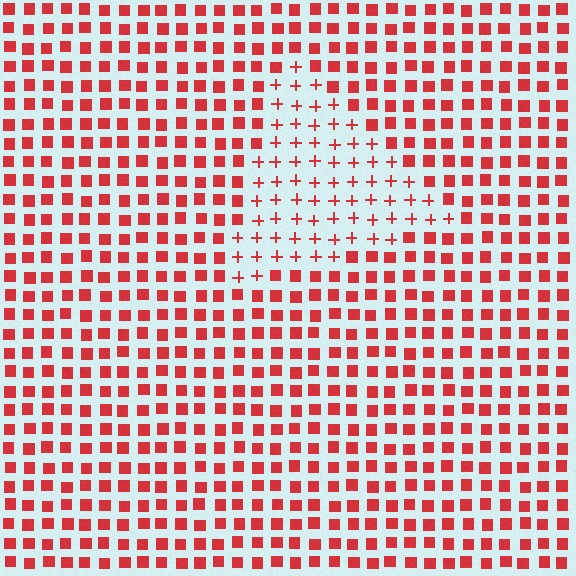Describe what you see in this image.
The image is filled with small red elements arranged in a uniform grid. A triangle-shaped region contains plus signs, while the surrounding area contains squares. The boundary is defined purely by the change in element shape.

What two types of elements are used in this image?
The image uses plus signs inside the triangle region and squares outside it.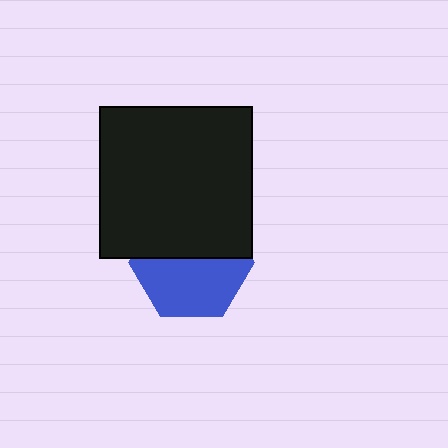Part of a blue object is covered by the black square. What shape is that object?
It is a hexagon.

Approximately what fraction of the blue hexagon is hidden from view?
Roughly 46% of the blue hexagon is hidden behind the black square.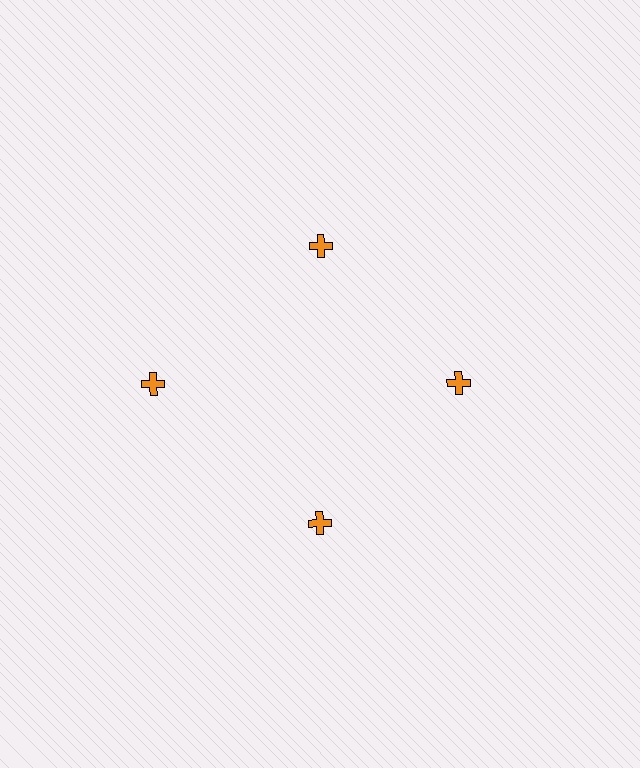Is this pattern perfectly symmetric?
No. The 4 orange crosses are arranged in a ring, but one element near the 9 o'clock position is pushed outward from the center, breaking the 4-fold rotational symmetry.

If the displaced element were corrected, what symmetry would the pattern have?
It would have 4-fold rotational symmetry — the pattern would map onto itself every 90 degrees.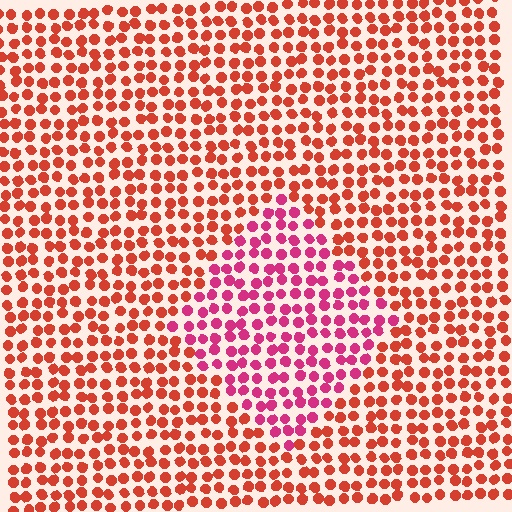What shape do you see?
I see a diamond.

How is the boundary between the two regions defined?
The boundary is defined purely by a slight shift in hue (about 36 degrees). Spacing, size, and orientation are identical on both sides.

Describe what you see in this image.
The image is filled with small red elements in a uniform arrangement. A diamond-shaped region is visible where the elements are tinted to a slightly different hue, forming a subtle color boundary.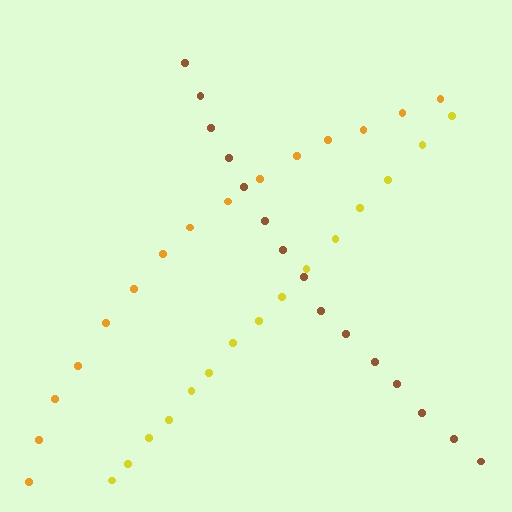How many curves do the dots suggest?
There are 3 distinct paths.